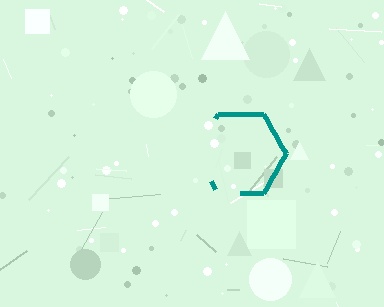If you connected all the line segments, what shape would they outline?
They would outline a hexagon.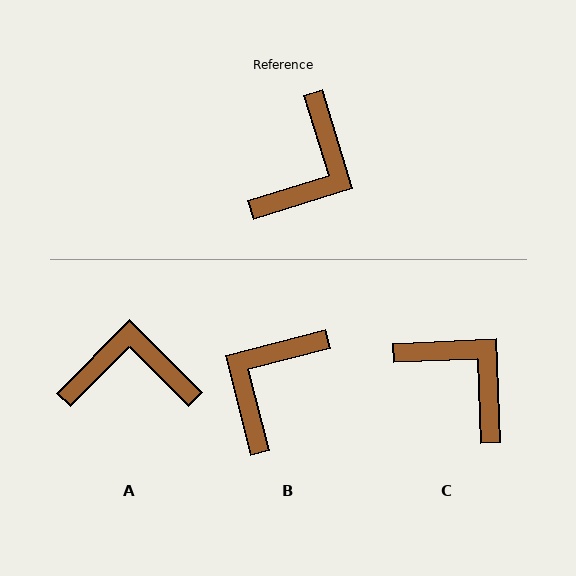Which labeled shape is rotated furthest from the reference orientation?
B, about 177 degrees away.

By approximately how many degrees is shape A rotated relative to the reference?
Approximately 118 degrees counter-clockwise.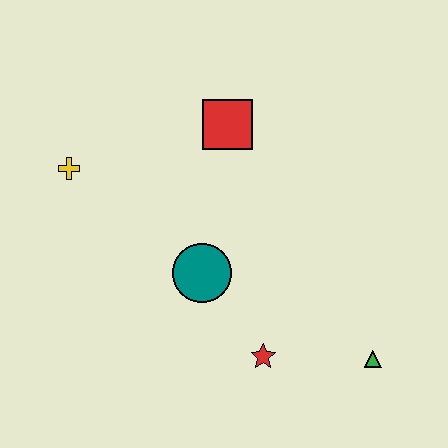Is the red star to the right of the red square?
Yes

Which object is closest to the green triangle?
The red star is closest to the green triangle.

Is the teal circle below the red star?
No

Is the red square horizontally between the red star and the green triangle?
No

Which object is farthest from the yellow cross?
The green triangle is farthest from the yellow cross.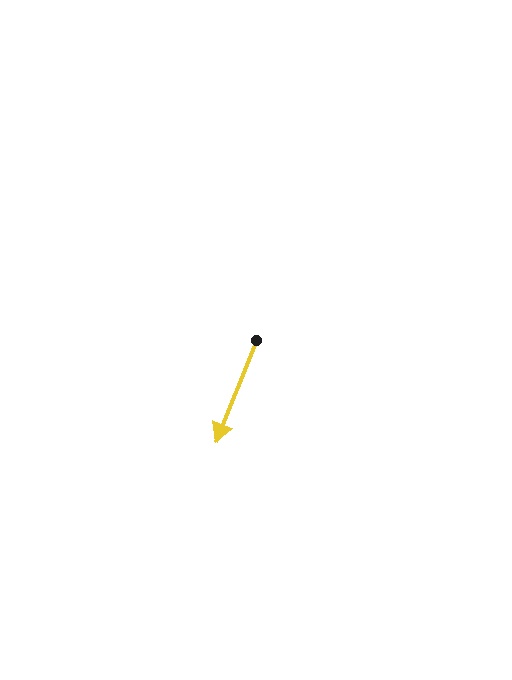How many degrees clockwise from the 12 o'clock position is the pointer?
Approximately 202 degrees.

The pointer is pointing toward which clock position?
Roughly 7 o'clock.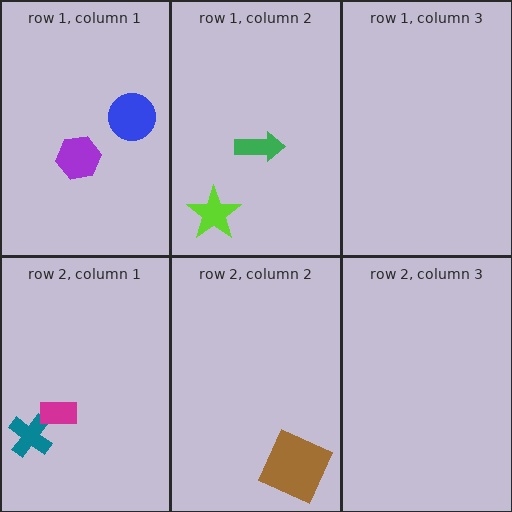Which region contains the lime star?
The row 1, column 2 region.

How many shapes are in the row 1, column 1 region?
2.